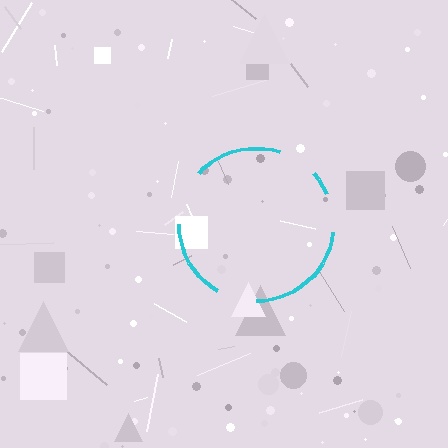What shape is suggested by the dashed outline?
The dashed outline suggests a circle.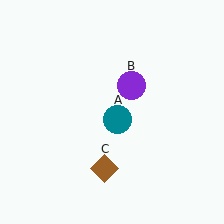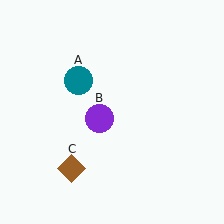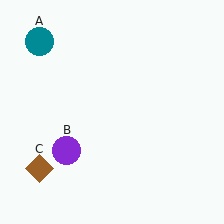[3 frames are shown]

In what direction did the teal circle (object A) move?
The teal circle (object A) moved up and to the left.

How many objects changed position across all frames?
3 objects changed position: teal circle (object A), purple circle (object B), brown diamond (object C).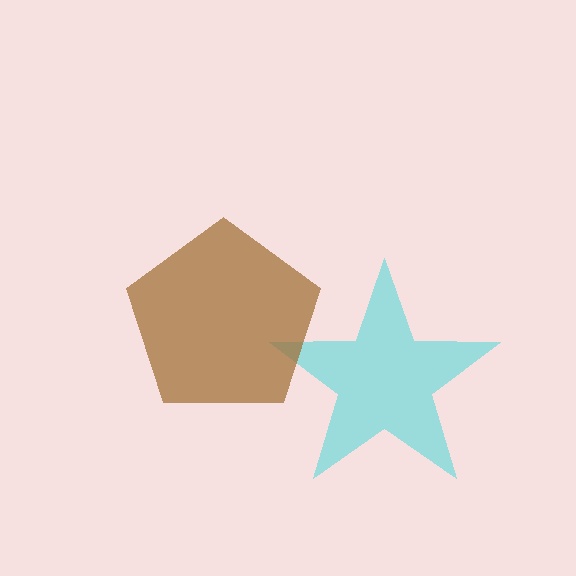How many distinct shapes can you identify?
There are 2 distinct shapes: a cyan star, a brown pentagon.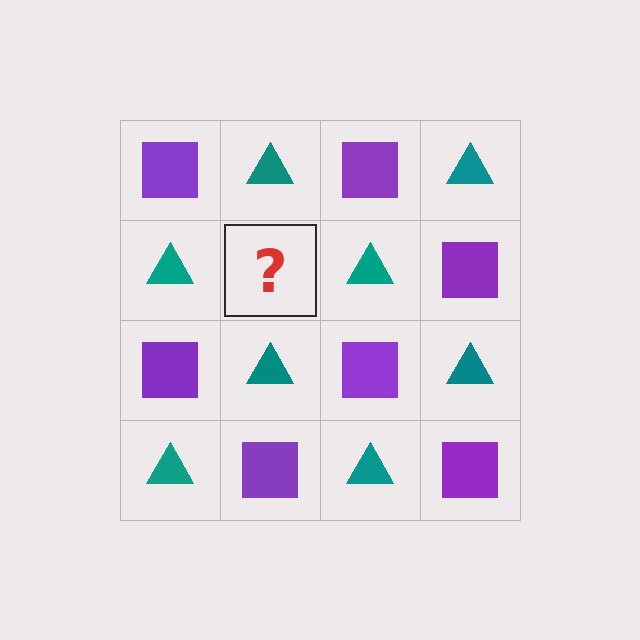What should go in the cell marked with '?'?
The missing cell should contain a purple square.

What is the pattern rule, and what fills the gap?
The rule is that it alternates purple square and teal triangle in a checkerboard pattern. The gap should be filled with a purple square.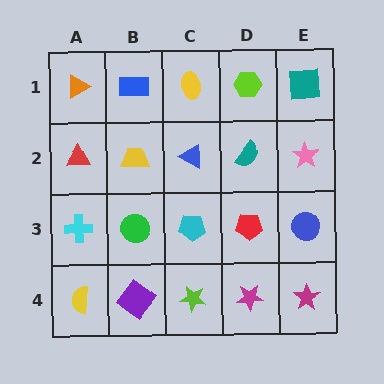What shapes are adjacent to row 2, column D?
A lime hexagon (row 1, column D), a red pentagon (row 3, column D), a blue triangle (row 2, column C), a pink star (row 2, column E).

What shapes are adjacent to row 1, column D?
A teal semicircle (row 2, column D), a yellow ellipse (row 1, column C), a teal square (row 1, column E).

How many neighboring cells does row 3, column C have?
4.